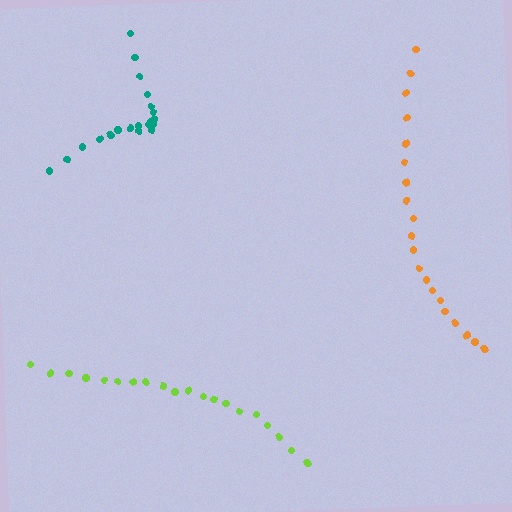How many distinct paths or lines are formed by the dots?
There are 3 distinct paths.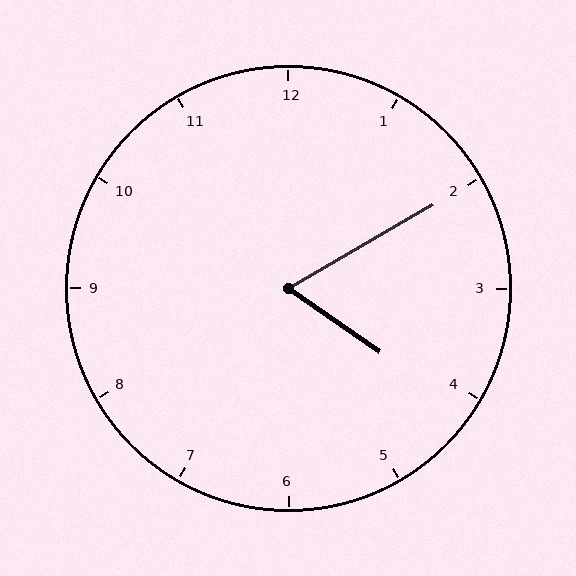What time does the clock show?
4:10.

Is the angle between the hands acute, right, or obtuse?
It is acute.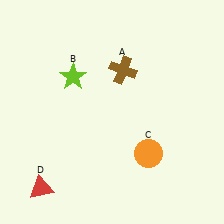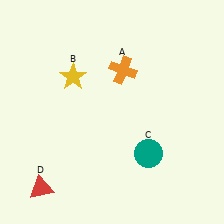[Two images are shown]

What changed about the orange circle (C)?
In Image 1, C is orange. In Image 2, it changed to teal.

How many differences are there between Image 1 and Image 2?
There are 3 differences between the two images.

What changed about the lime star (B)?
In Image 1, B is lime. In Image 2, it changed to yellow.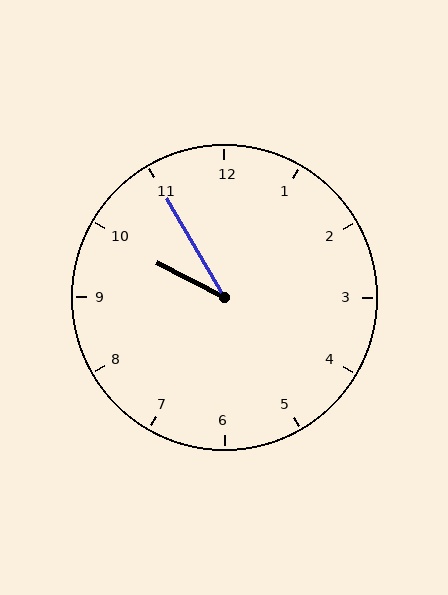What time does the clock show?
9:55.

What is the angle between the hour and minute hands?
Approximately 32 degrees.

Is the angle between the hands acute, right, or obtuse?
It is acute.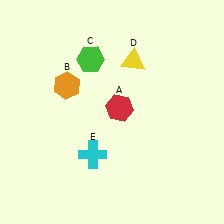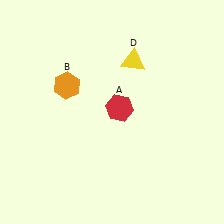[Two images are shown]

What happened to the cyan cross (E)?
The cyan cross (E) was removed in Image 2. It was in the bottom-left area of Image 1.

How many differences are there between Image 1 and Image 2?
There are 2 differences between the two images.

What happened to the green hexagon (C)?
The green hexagon (C) was removed in Image 2. It was in the top-left area of Image 1.